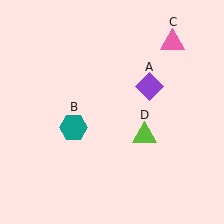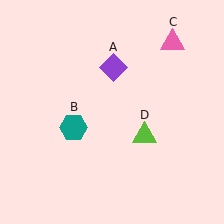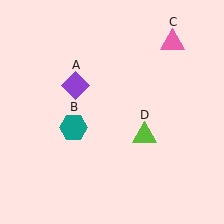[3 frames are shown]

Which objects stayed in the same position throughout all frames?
Teal hexagon (object B) and pink triangle (object C) and lime triangle (object D) remained stationary.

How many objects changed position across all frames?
1 object changed position: purple diamond (object A).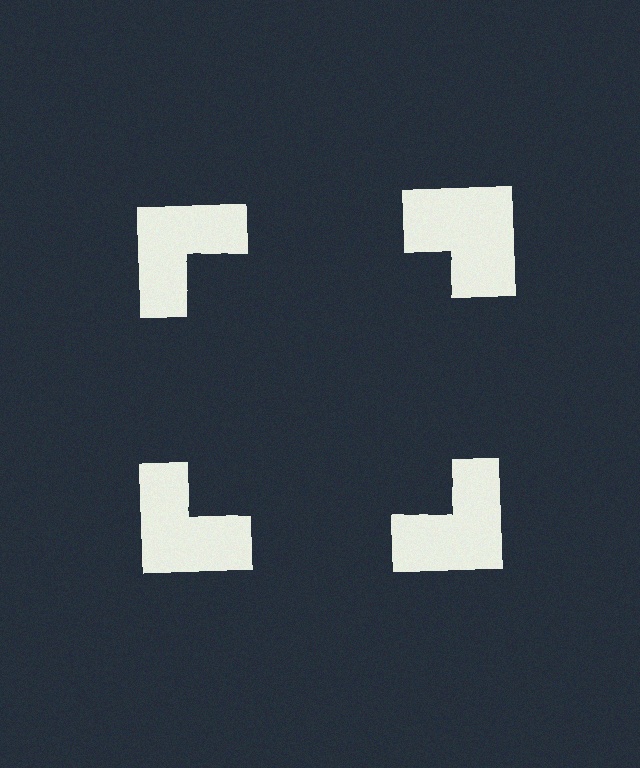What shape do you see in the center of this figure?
An illusory square — its edges are inferred from the aligned wedge cuts in the notched squares, not physically drawn.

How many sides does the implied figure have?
4 sides.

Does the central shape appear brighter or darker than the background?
It typically appears slightly darker than the background, even though no actual brightness change is drawn.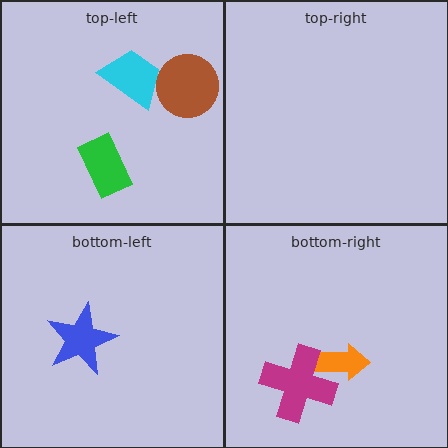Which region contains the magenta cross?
The bottom-right region.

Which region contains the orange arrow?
The bottom-right region.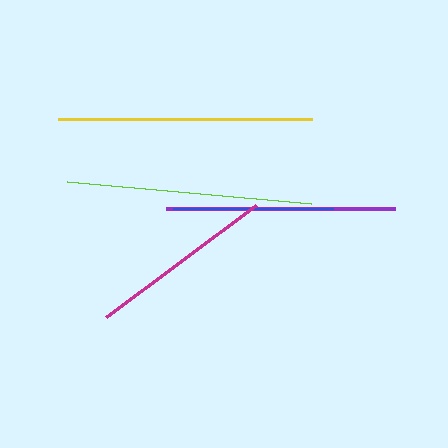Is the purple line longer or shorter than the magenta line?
The purple line is longer than the magenta line.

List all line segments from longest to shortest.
From longest to shortest: yellow, lime, purple, magenta, blue.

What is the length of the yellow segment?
The yellow segment is approximately 254 pixels long.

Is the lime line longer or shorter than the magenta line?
The lime line is longer than the magenta line.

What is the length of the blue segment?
The blue segment is approximately 160 pixels long.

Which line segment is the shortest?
The blue line is the shortest at approximately 160 pixels.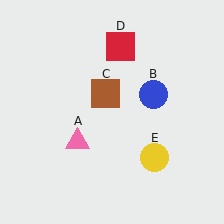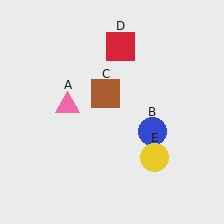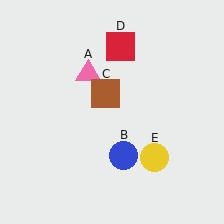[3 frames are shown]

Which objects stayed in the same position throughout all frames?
Brown square (object C) and red square (object D) and yellow circle (object E) remained stationary.